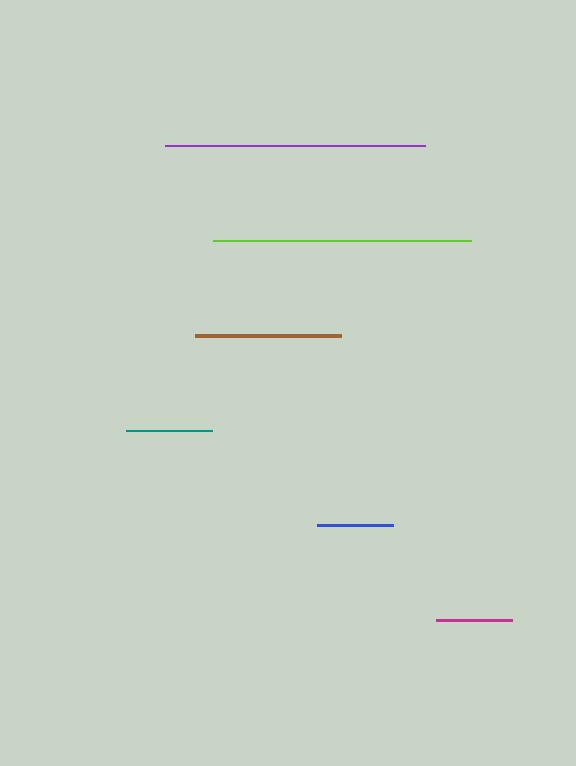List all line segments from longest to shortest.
From longest to shortest: purple, lime, brown, teal, magenta, blue.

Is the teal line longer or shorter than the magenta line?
The teal line is longer than the magenta line.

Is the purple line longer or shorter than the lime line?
The purple line is longer than the lime line.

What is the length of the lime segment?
The lime segment is approximately 258 pixels long.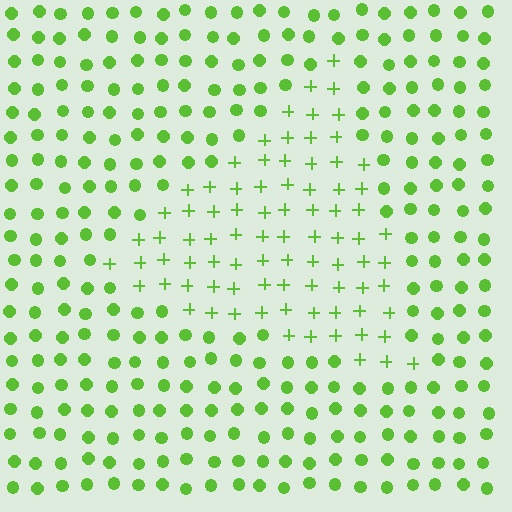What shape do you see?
I see a triangle.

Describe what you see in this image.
The image is filled with small lime elements arranged in a uniform grid. A triangle-shaped region contains plus signs, while the surrounding area contains circles. The boundary is defined purely by the change in element shape.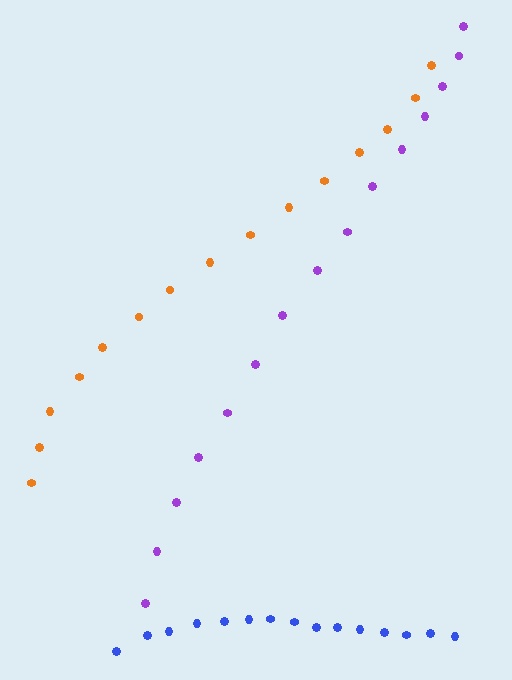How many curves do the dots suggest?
There are 3 distinct paths.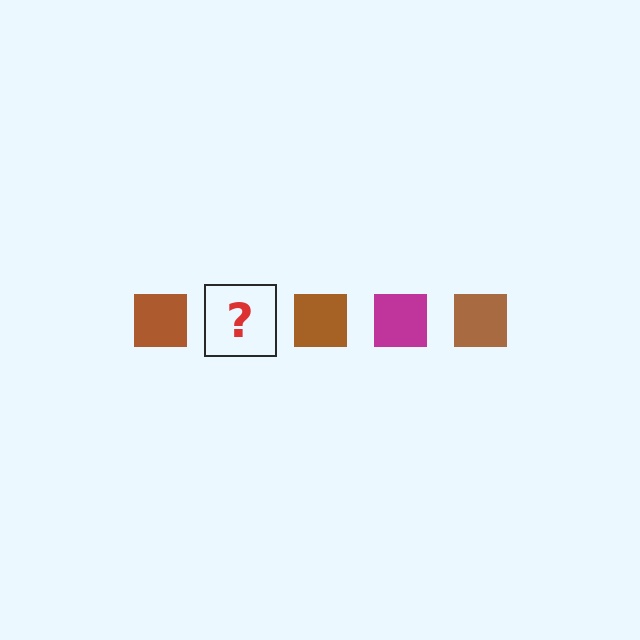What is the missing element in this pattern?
The missing element is a magenta square.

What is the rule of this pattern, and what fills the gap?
The rule is that the pattern cycles through brown, magenta squares. The gap should be filled with a magenta square.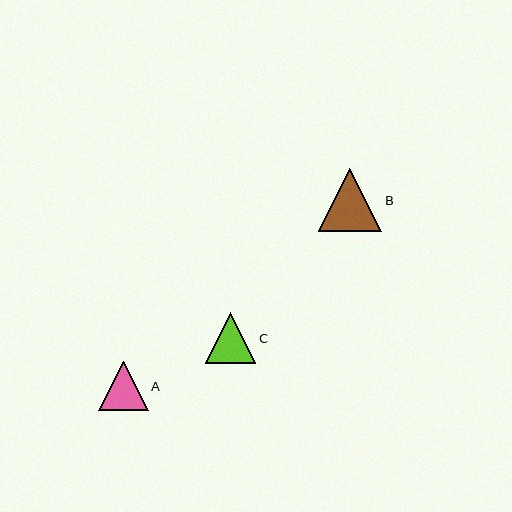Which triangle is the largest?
Triangle B is the largest with a size of approximately 64 pixels.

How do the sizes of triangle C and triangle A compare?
Triangle C and triangle A are approximately the same size.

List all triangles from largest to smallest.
From largest to smallest: B, C, A.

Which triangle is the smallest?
Triangle A is the smallest with a size of approximately 49 pixels.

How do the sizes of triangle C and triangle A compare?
Triangle C and triangle A are approximately the same size.